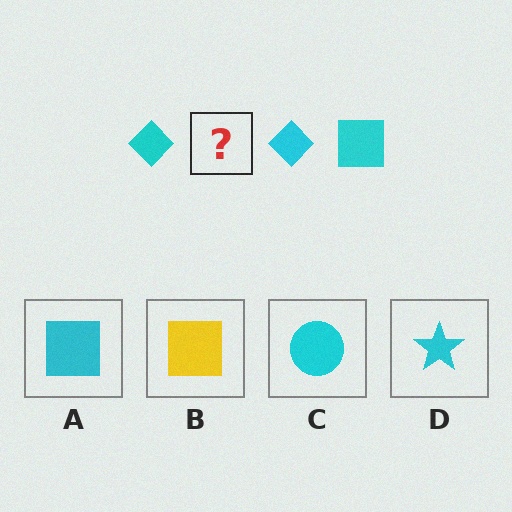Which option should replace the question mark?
Option A.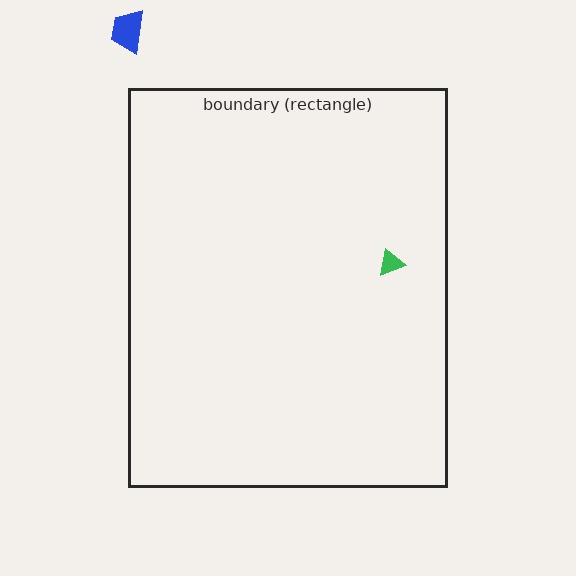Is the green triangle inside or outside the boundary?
Inside.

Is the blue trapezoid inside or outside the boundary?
Outside.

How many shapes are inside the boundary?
1 inside, 1 outside.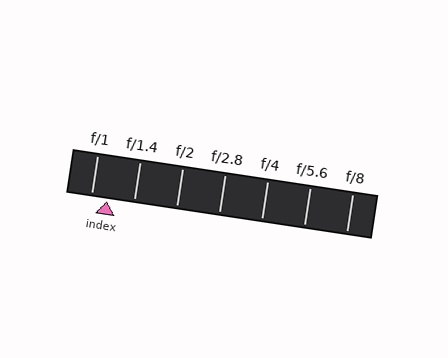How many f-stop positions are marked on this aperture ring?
There are 7 f-stop positions marked.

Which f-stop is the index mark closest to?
The index mark is closest to f/1.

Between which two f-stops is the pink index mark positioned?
The index mark is between f/1 and f/1.4.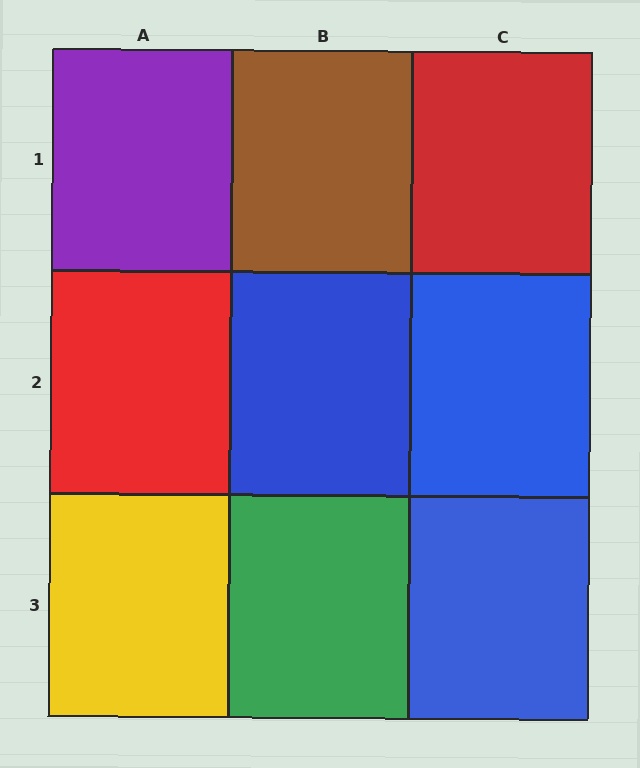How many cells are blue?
3 cells are blue.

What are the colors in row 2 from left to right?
Red, blue, blue.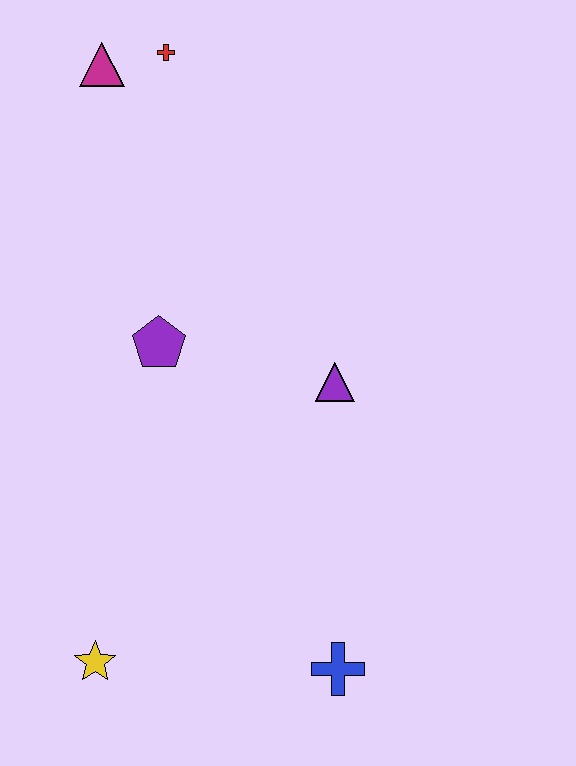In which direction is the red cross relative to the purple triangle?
The red cross is above the purple triangle.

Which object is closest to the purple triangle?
The purple pentagon is closest to the purple triangle.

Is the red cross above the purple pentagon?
Yes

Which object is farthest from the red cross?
The blue cross is farthest from the red cross.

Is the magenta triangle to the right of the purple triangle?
No